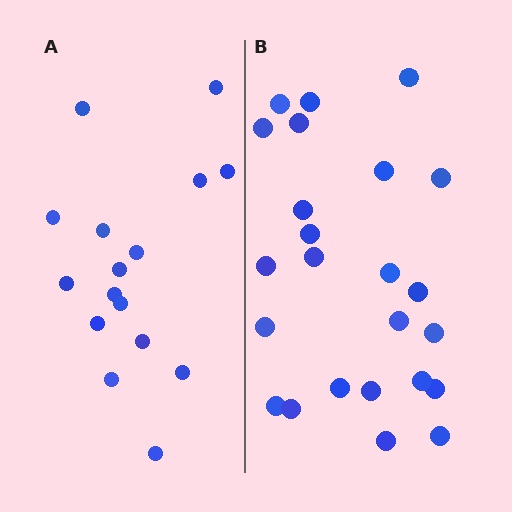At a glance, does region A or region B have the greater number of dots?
Region B (the right region) has more dots.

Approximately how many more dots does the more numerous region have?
Region B has roughly 8 or so more dots than region A.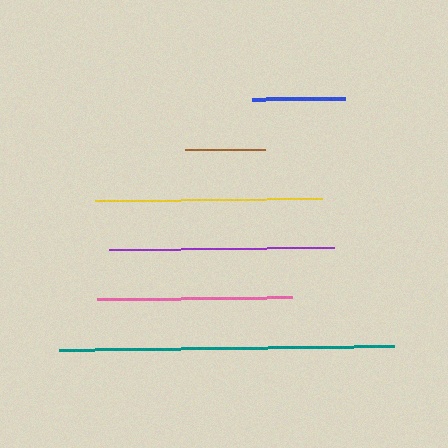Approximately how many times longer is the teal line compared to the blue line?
The teal line is approximately 3.6 times the length of the blue line.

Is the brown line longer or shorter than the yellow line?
The yellow line is longer than the brown line.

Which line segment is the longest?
The teal line is the longest at approximately 334 pixels.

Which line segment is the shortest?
The brown line is the shortest at approximately 81 pixels.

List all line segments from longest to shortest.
From longest to shortest: teal, yellow, purple, pink, blue, brown.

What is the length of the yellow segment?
The yellow segment is approximately 226 pixels long.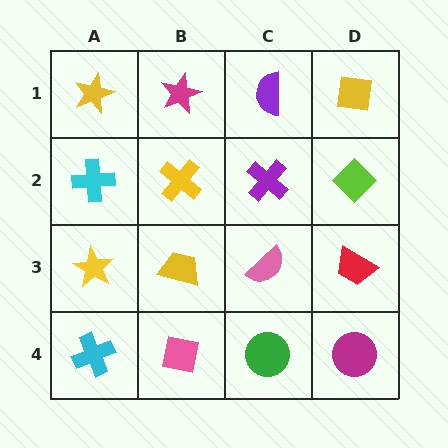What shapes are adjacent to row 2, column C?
A purple semicircle (row 1, column C), a pink semicircle (row 3, column C), a yellow cross (row 2, column B), a lime diamond (row 2, column D).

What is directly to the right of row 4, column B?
A green circle.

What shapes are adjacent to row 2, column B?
A magenta star (row 1, column B), a yellow trapezoid (row 3, column B), a cyan cross (row 2, column A), a purple cross (row 2, column C).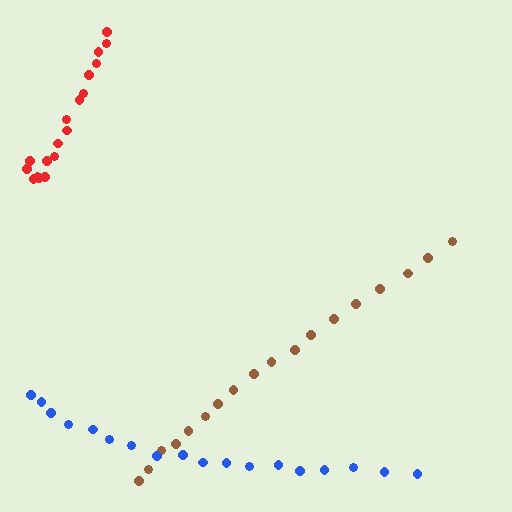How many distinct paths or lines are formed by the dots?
There are 3 distinct paths.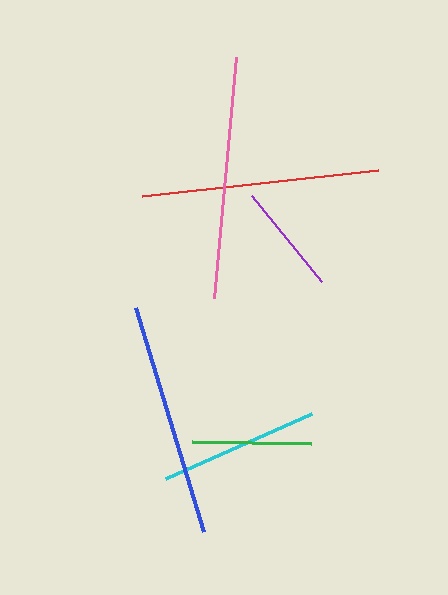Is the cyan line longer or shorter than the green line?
The cyan line is longer than the green line.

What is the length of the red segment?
The red segment is approximately 238 pixels long.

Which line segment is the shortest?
The purple line is the shortest at approximately 110 pixels.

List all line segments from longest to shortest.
From longest to shortest: pink, red, blue, cyan, green, purple.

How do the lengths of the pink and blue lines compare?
The pink and blue lines are approximately the same length.